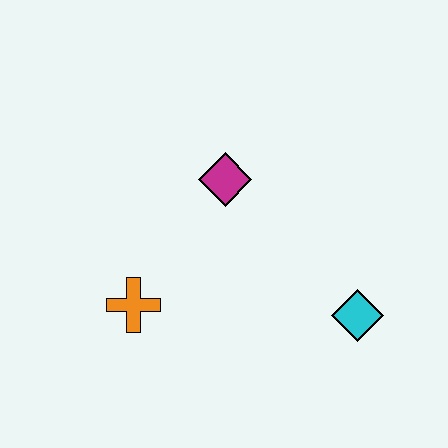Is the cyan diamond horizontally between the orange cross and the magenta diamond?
No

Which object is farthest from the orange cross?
The cyan diamond is farthest from the orange cross.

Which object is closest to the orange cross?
The magenta diamond is closest to the orange cross.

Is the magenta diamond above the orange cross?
Yes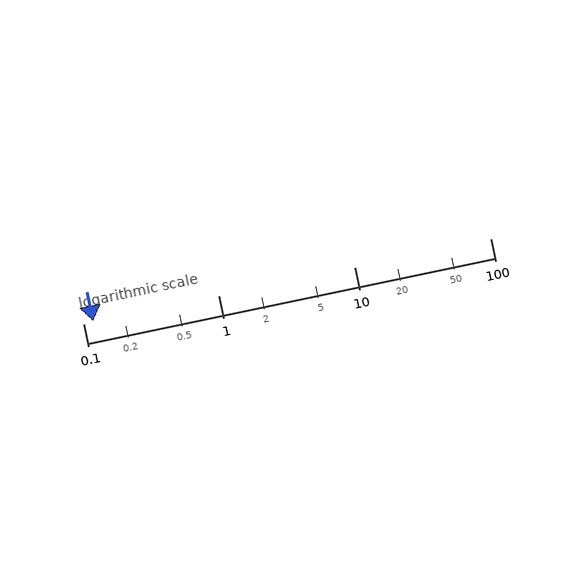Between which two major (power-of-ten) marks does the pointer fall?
The pointer is between 0.1 and 1.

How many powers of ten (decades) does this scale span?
The scale spans 3 decades, from 0.1 to 100.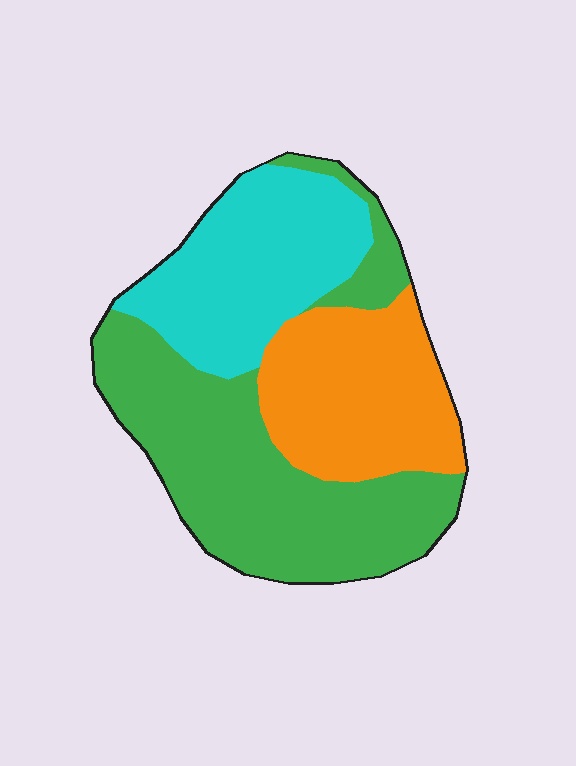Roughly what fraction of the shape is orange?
Orange covers around 25% of the shape.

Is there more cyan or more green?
Green.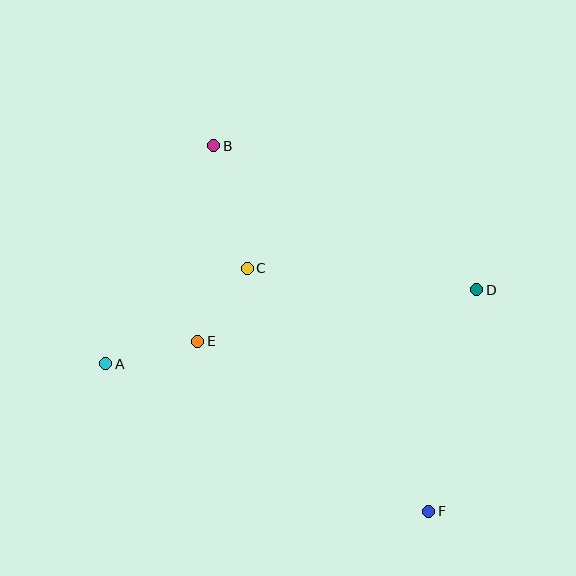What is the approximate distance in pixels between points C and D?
The distance between C and D is approximately 230 pixels.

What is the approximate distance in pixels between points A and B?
The distance between A and B is approximately 243 pixels.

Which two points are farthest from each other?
Points B and F are farthest from each other.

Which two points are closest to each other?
Points C and E are closest to each other.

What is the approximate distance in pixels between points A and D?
The distance between A and D is approximately 378 pixels.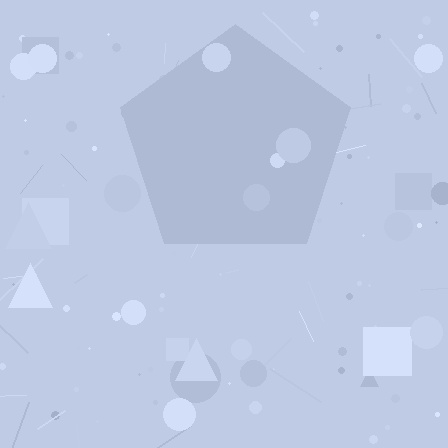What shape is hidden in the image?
A pentagon is hidden in the image.